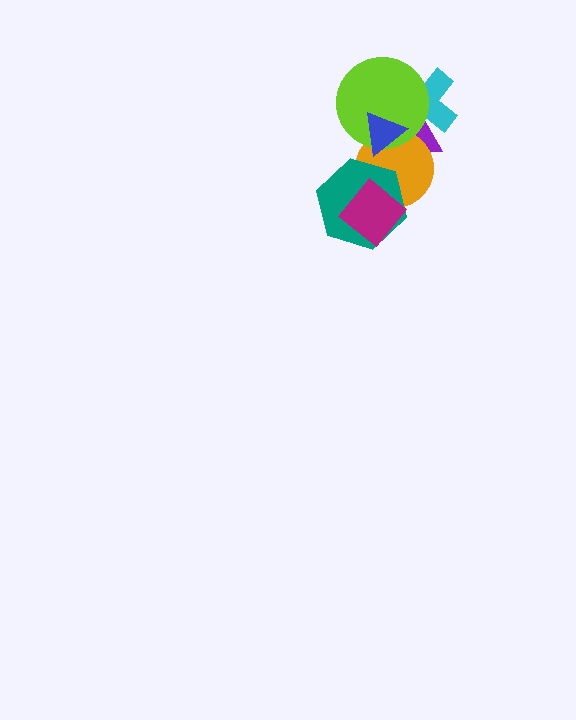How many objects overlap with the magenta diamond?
2 objects overlap with the magenta diamond.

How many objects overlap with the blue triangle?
4 objects overlap with the blue triangle.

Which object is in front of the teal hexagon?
The magenta diamond is in front of the teal hexagon.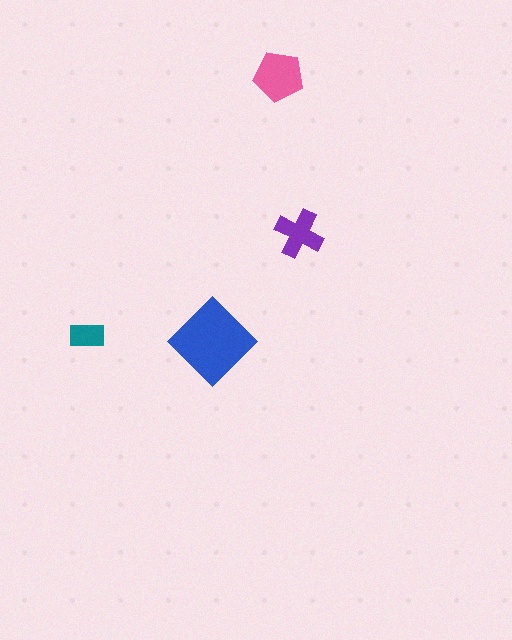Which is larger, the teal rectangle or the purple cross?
The purple cross.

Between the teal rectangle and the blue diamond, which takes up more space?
The blue diamond.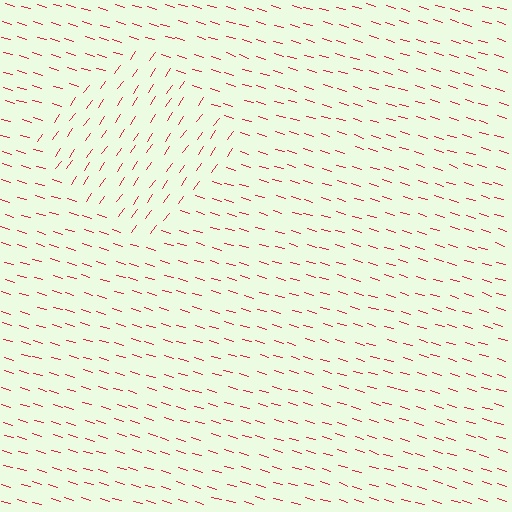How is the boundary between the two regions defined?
The boundary is defined purely by a change in line orientation (approximately 72 degrees difference). All lines are the same color and thickness.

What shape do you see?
I see a diamond.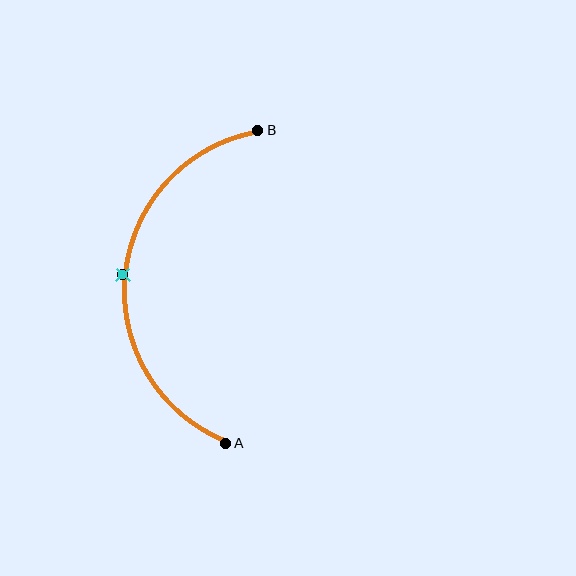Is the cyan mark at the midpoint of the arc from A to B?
Yes. The cyan mark lies on the arc at equal arc-length from both A and B — it is the arc midpoint.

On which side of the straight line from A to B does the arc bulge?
The arc bulges to the left of the straight line connecting A and B.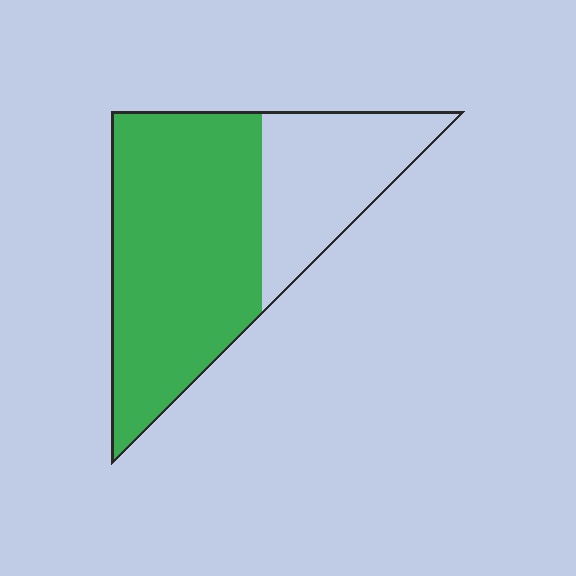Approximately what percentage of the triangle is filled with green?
Approximately 65%.